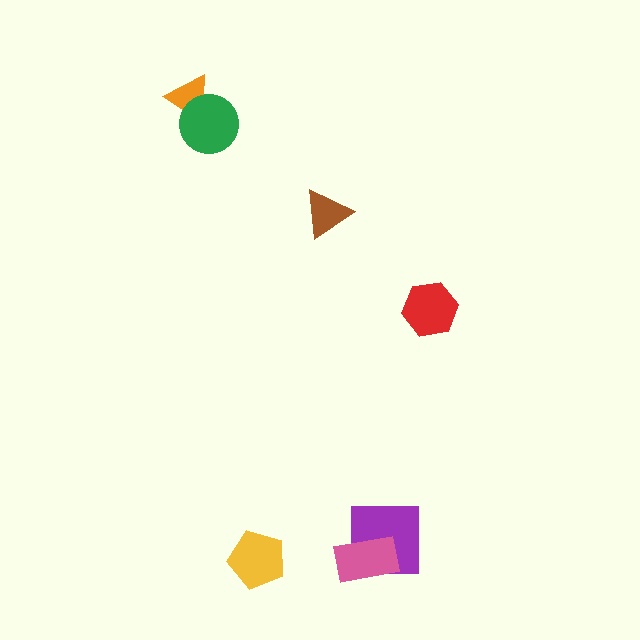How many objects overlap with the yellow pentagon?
0 objects overlap with the yellow pentagon.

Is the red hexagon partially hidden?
No, no other shape covers it.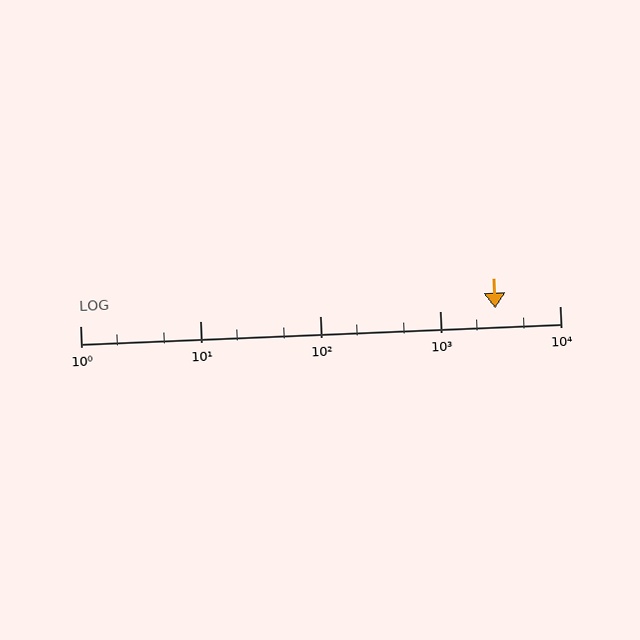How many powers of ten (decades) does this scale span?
The scale spans 4 decades, from 1 to 10000.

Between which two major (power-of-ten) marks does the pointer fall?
The pointer is between 1000 and 10000.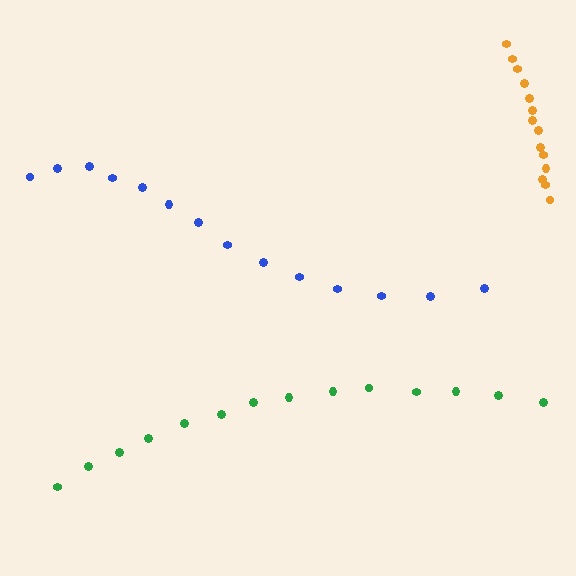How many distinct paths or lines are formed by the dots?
There are 3 distinct paths.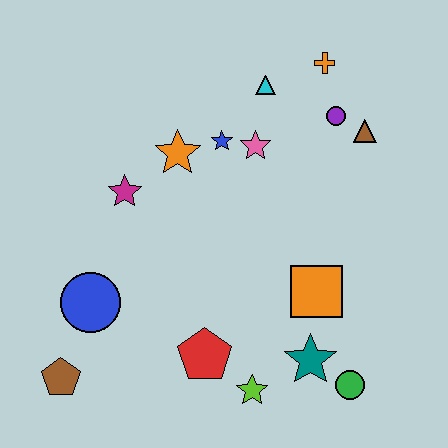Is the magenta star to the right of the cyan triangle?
No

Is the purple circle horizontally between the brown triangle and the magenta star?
Yes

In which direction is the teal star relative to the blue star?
The teal star is below the blue star.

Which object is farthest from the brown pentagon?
The orange cross is farthest from the brown pentagon.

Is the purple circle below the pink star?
No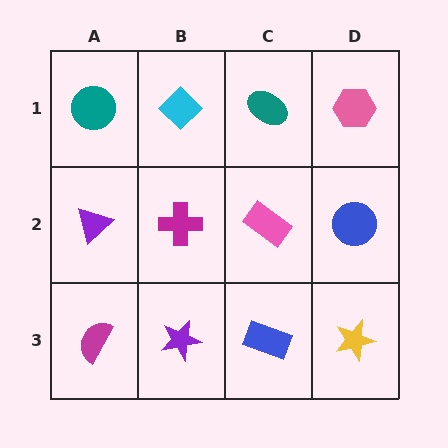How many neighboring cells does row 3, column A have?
2.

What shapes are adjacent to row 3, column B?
A magenta cross (row 2, column B), a magenta semicircle (row 3, column A), a blue rectangle (row 3, column C).